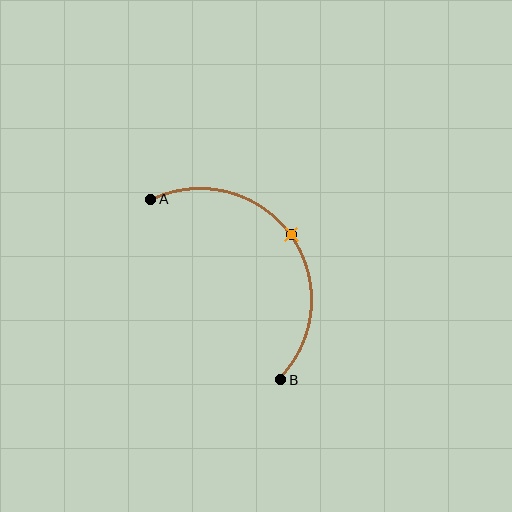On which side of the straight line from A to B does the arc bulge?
The arc bulges above and to the right of the straight line connecting A and B.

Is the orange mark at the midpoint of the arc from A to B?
Yes. The orange mark lies on the arc at equal arc-length from both A and B — it is the arc midpoint.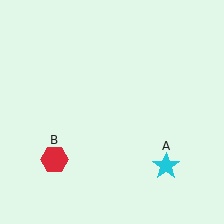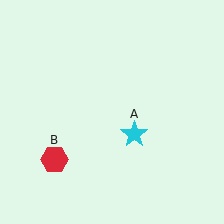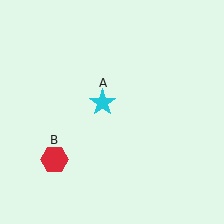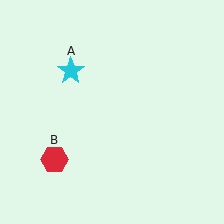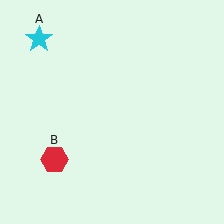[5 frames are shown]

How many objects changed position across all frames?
1 object changed position: cyan star (object A).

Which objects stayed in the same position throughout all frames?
Red hexagon (object B) remained stationary.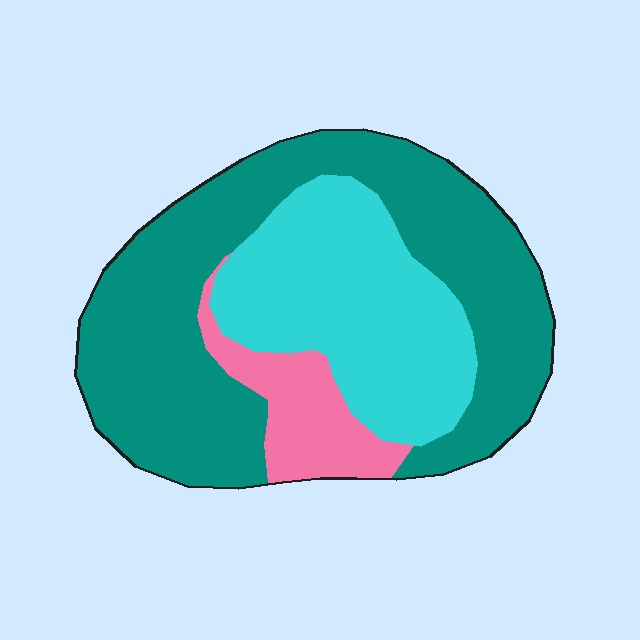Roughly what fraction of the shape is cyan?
Cyan covers about 30% of the shape.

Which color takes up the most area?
Teal, at roughly 55%.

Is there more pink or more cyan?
Cyan.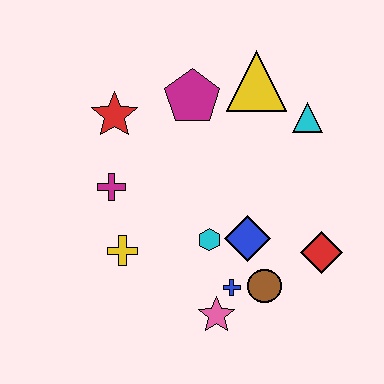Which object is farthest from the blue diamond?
The red star is farthest from the blue diamond.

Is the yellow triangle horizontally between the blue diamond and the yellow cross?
No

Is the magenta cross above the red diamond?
Yes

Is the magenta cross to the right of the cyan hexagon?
No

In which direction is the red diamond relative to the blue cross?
The red diamond is to the right of the blue cross.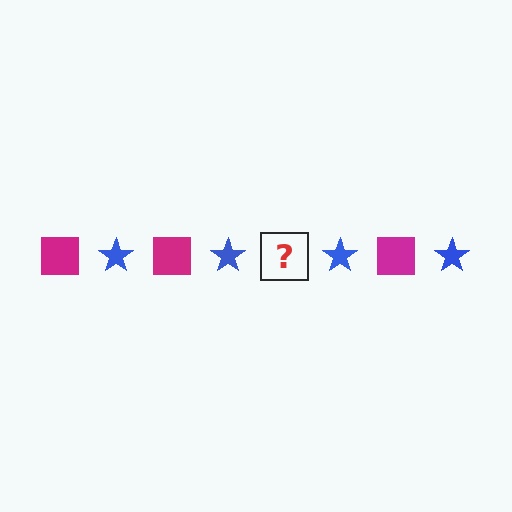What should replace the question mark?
The question mark should be replaced with a magenta square.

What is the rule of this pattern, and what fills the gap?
The rule is that the pattern alternates between magenta square and blue star. The gap should be filled with a magenta square.